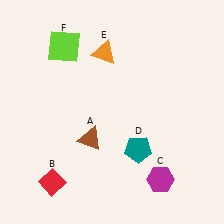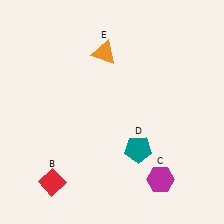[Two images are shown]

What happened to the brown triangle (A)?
The brown triangle (A) was removed in Image 2. It was in the bottom-left area of Image 1.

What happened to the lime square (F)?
The lime square (F) was removed in Image 2. It was in the top-left area of Image 1.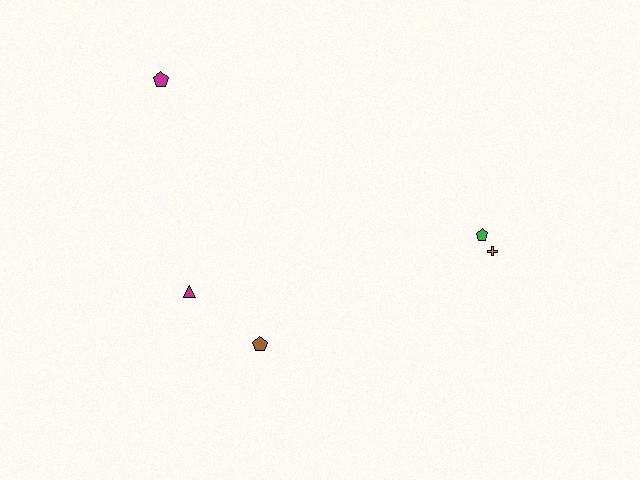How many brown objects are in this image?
There is 1 brown object.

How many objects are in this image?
There are 5 objects.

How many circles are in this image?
There are no circles.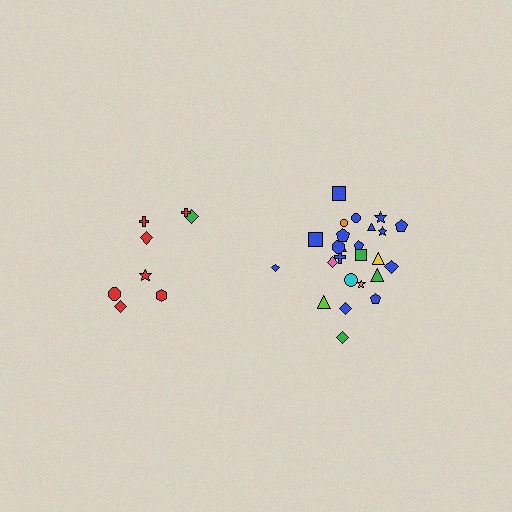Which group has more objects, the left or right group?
The right group.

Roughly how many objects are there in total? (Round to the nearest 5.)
Roughly 35 objects in total.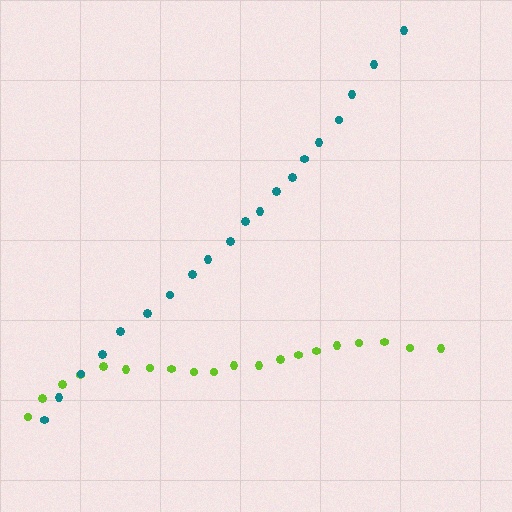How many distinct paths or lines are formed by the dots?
There are 2 distinct paths.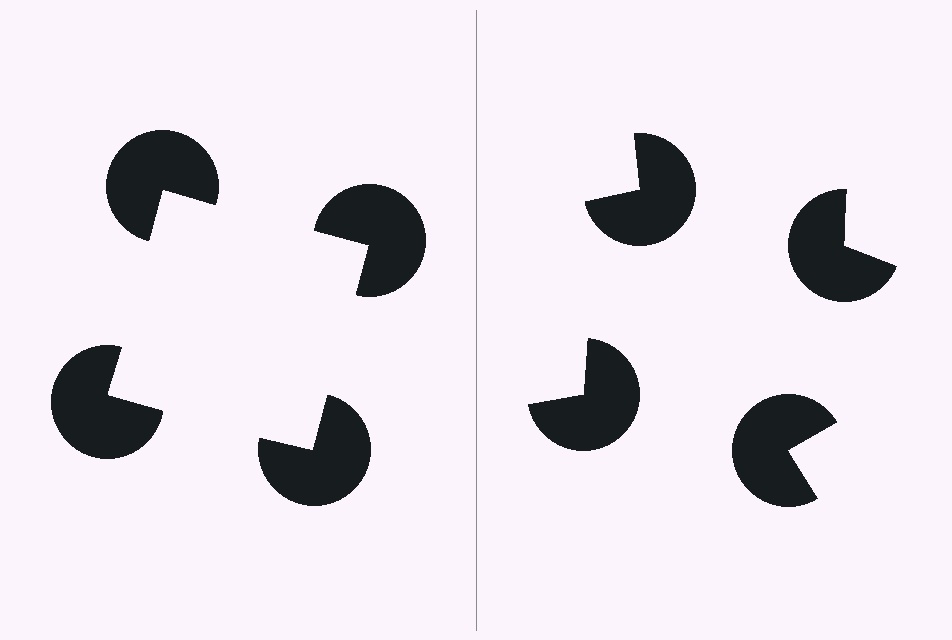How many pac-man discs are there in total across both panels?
8 — 4 on each side.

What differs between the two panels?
The pac-man discs are positioned identically on both sides; only the wedge orientations differ. On the left they align to a square; on the right they are misaligned.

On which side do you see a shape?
An illusory square appears on the left side. On the right side the wedge cuts are rotated, so no coherent shape forms.